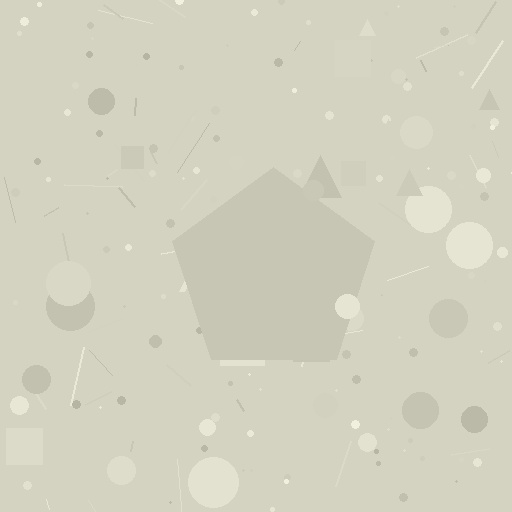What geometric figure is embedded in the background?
A pentagon is embedded in the background.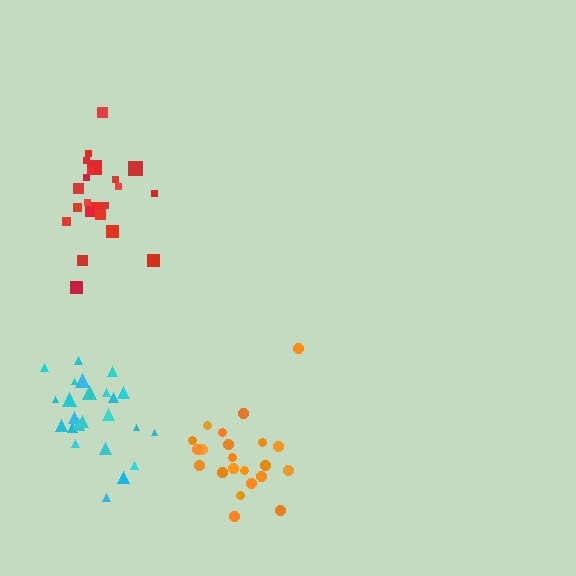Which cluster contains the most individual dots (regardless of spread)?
Cyan (24).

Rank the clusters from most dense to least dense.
red, cyan, orange.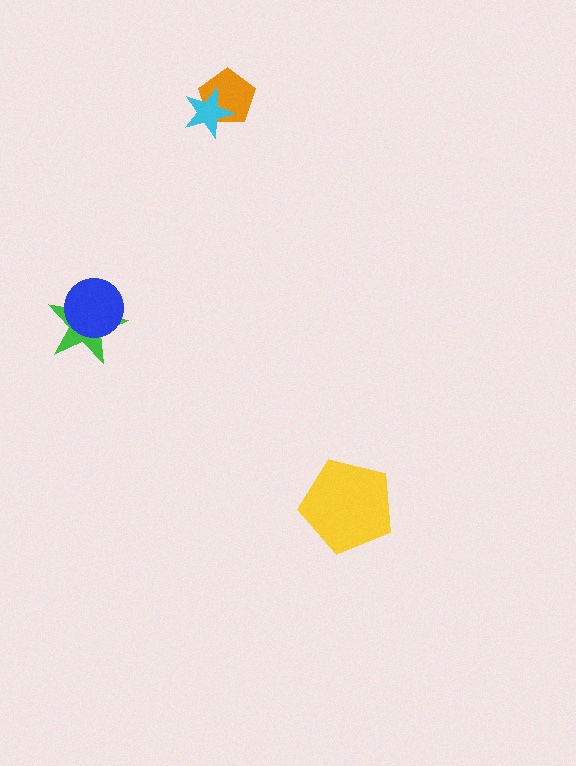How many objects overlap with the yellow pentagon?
0 objects overlap with the yellow pentagon.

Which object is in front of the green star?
The blue circle is in front of the green star.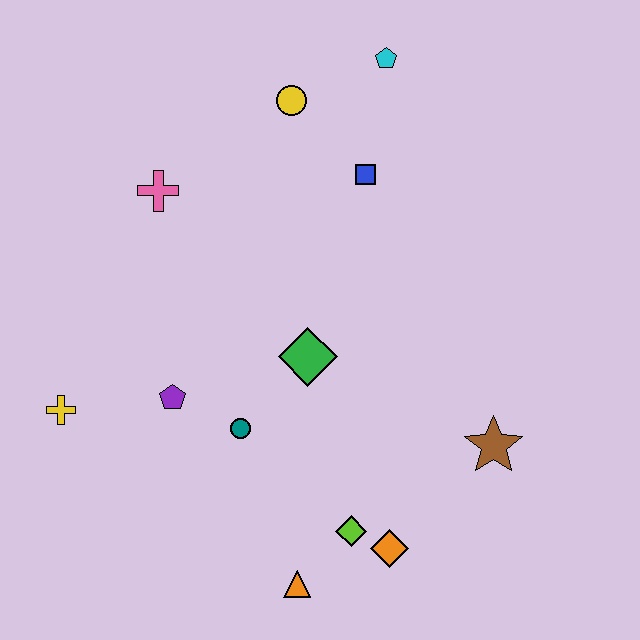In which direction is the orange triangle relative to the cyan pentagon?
The orange triangle is below the cyan pentagon.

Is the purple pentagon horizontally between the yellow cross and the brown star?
Yes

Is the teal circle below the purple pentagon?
Yes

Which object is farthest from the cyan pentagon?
The orange triangle is farthest from the cyan pentagon.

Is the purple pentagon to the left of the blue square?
Yes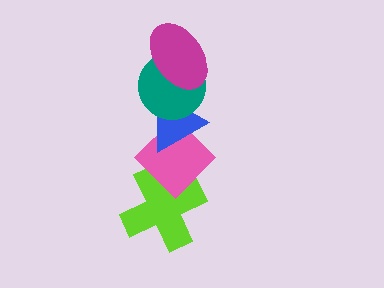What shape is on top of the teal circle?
The magenta ellipse is on top of the teal circle.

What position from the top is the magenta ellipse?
The magenta ellipse is 1st from the top.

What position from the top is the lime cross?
The lime cross is 5th from the top.